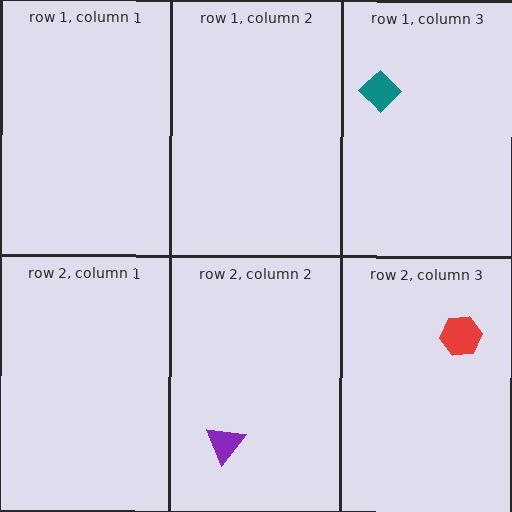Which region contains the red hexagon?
The row 2, column 3 region.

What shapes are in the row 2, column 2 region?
The purple triangle.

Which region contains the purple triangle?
The row 2, column 2 region.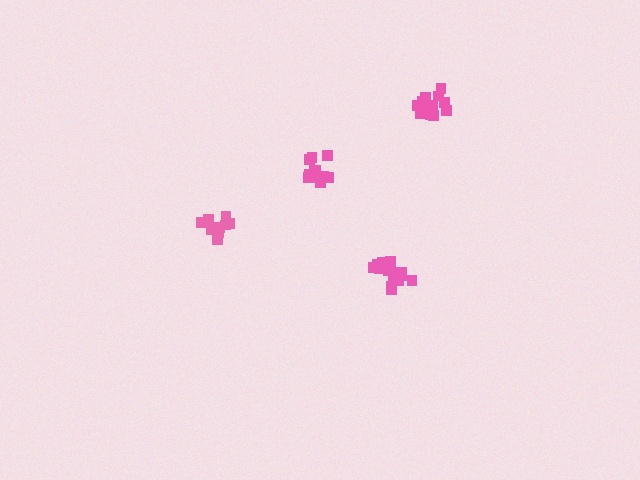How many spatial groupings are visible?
There are 4 spatial groupings.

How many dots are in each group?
Group 1: 9 dots, Group 2: 14 dots, Group 3: 15 dots, Group 4: 12 dots (50 total).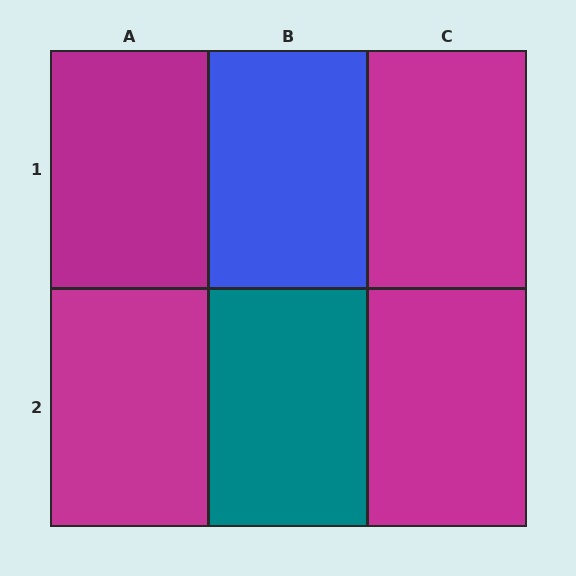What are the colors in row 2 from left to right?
Magenta, teal, magenta.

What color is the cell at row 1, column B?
Blue.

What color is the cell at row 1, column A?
Magenta.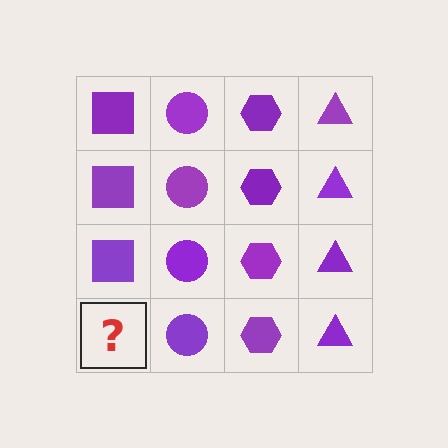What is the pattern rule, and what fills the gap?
The rule is that each column has a consistent shape. The gap should be filled with a purple square.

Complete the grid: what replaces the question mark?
The question mark should be replaced with a purple square.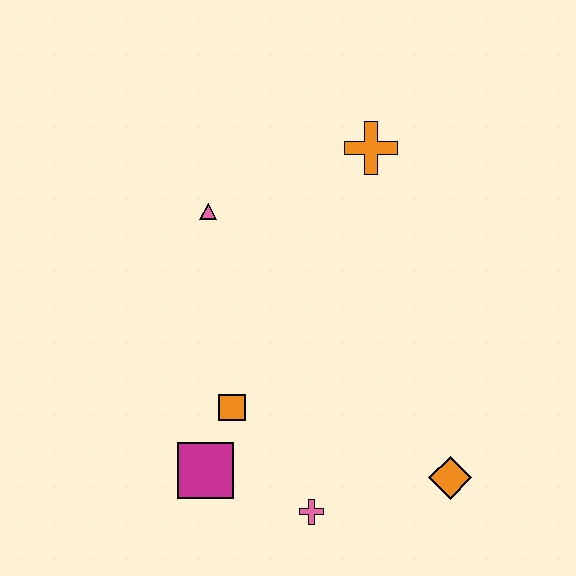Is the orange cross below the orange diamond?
No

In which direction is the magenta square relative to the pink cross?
The magenta square is to the left of the pink cross.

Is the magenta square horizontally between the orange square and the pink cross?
No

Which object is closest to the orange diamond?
The pink cross is closest to the orange diamond.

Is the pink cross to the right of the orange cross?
No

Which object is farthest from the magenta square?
The orange cross is farthest from the magenta square.